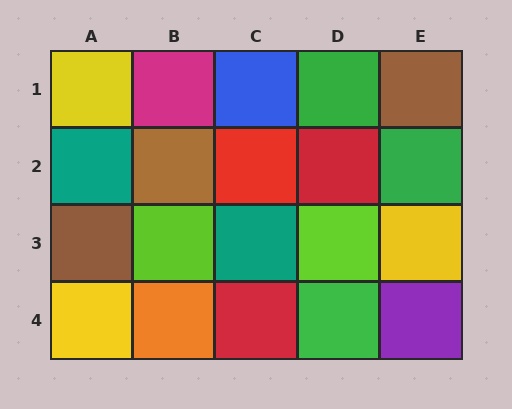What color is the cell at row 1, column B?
Magenta.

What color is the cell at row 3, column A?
Brown.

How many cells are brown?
3 cells are brown.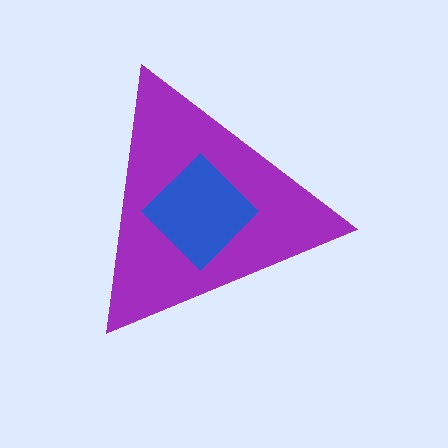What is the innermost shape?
The blue diamond.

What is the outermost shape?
The purple triangle.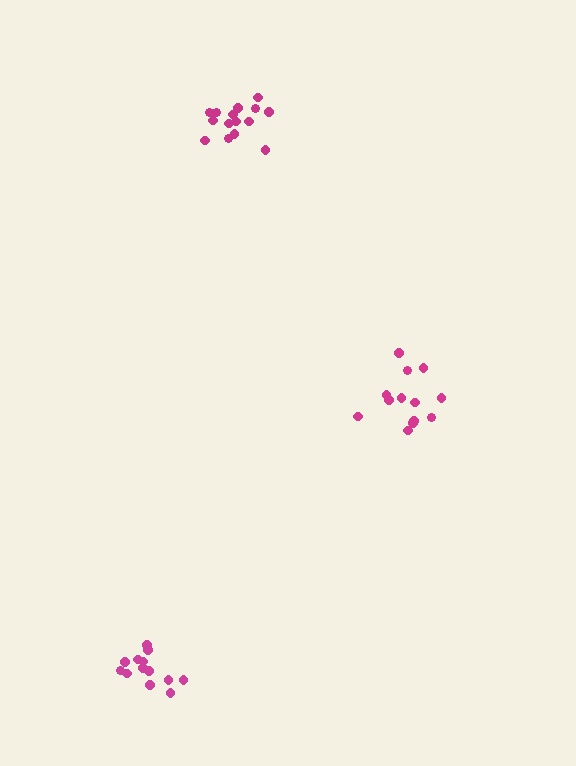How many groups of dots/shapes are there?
There are 3 groups.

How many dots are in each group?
Group 1: 13 dots, Group 2: 15 dots, Group 3: 13 dots (41 total).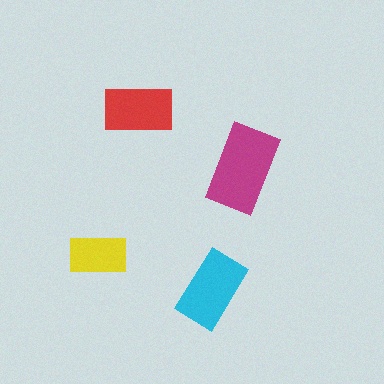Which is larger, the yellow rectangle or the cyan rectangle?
The cyan one.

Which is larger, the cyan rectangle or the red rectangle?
The cyan one.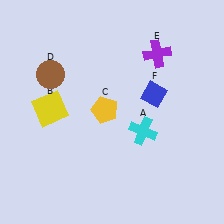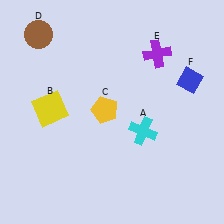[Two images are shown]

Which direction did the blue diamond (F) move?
The blue diamond (F) moved right.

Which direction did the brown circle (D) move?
The brown circle (D) moved up.